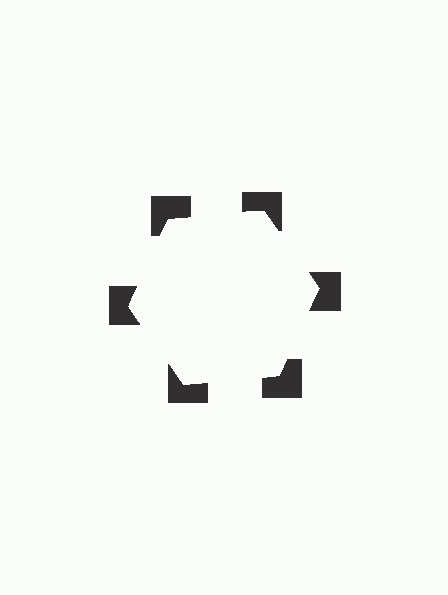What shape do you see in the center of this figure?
An illusory hexagon — its edges are inferred from the aligned wedge cuts in the notched squares, not physically drawn.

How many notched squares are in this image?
There are 6 — one at each vertex of the illusory hexagon.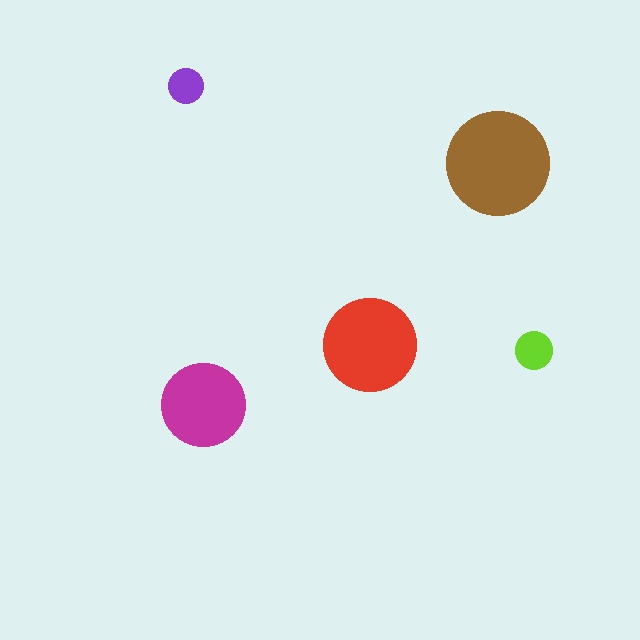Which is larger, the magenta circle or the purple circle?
The magenta one.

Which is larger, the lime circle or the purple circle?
The lime one.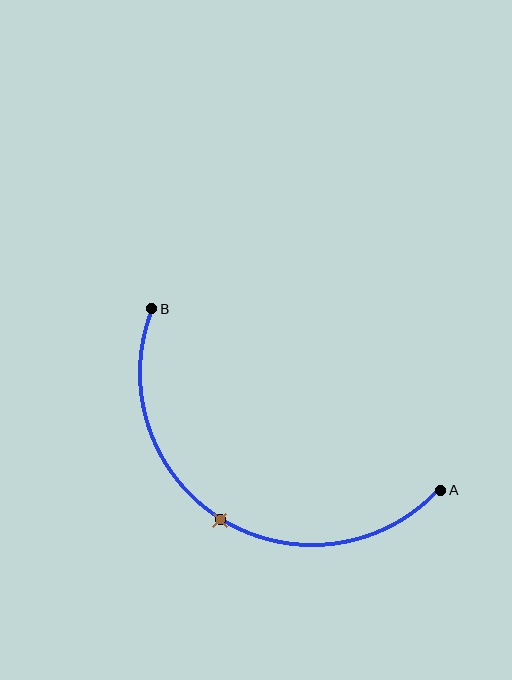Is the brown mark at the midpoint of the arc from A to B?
Yes. The brown mark lies on the arc at equal arc-length from both A and B — it is the arc midpoint.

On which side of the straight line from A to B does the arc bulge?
The arc bulges below the straight line connecting A and B.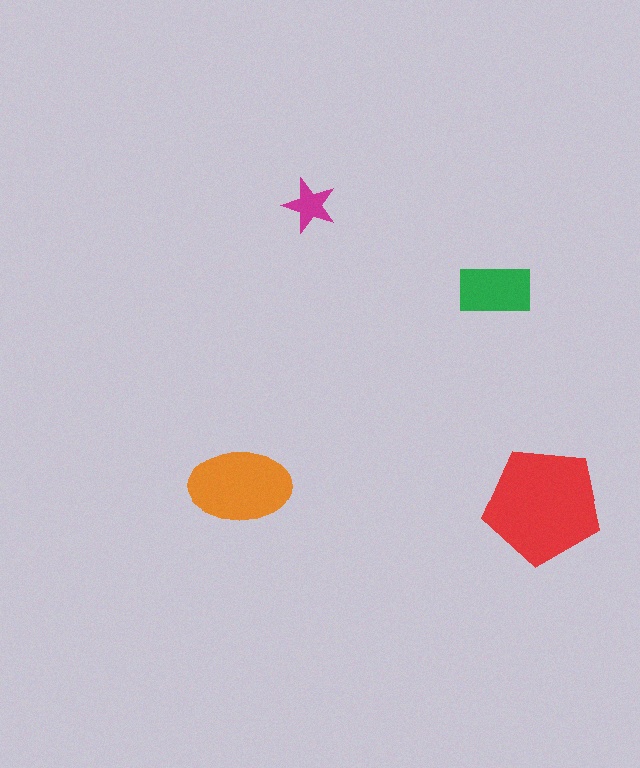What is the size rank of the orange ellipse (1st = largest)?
2nd.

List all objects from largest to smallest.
The red pentagon, the orange ellipse, the green rectangle, the magenta star.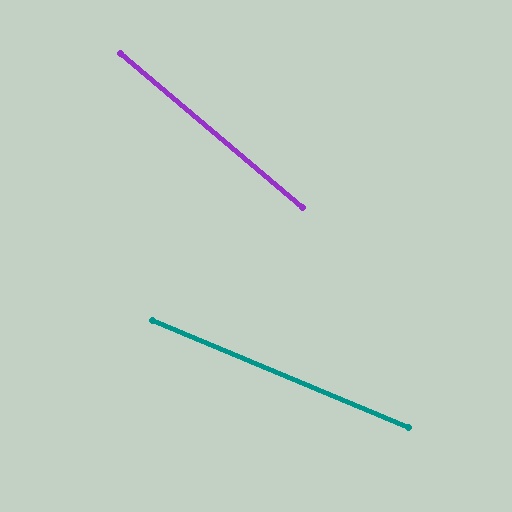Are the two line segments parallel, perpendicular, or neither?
Neither parallel nor perpendicular — they differ by about 18°.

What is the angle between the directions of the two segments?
Approximately 18 degrees.